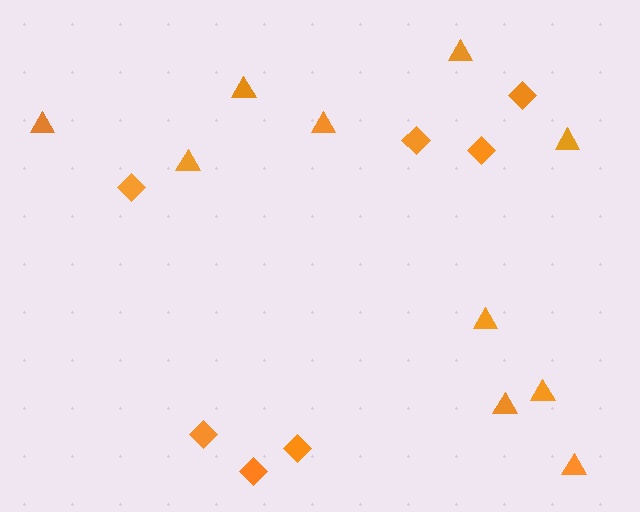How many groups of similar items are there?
There are 2 groups: one group of triangles (10) and one group of diamonds (7).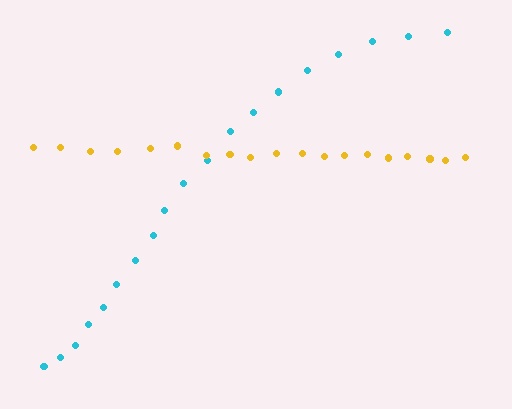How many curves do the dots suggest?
There are 2 distinct paths.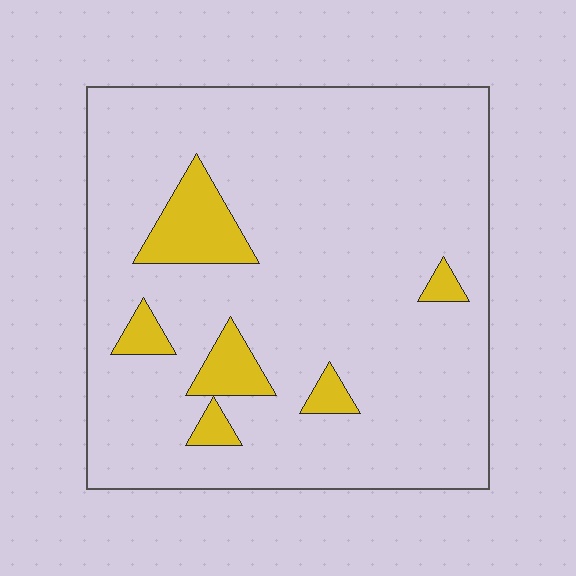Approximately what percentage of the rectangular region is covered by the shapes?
Approximately 10%.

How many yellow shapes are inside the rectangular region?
6.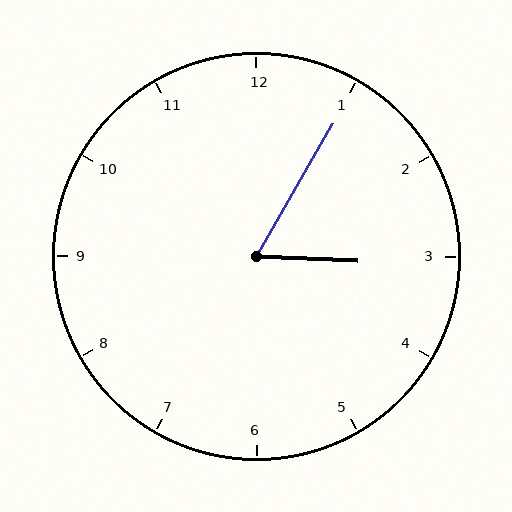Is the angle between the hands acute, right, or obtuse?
It is acute.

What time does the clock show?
3:05.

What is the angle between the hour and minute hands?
Approximately 62 degrees.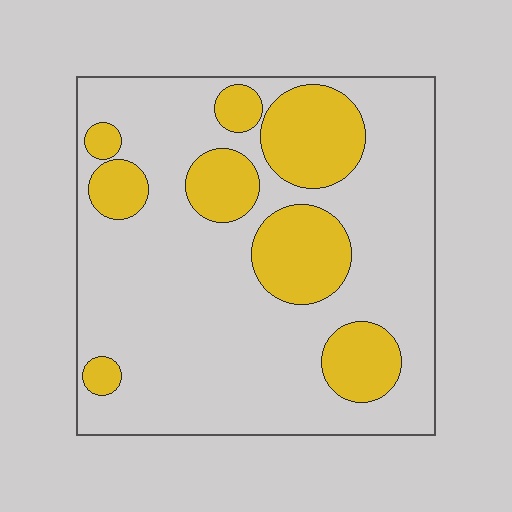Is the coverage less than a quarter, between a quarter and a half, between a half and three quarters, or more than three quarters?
Between a quarter and a half.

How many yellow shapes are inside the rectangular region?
8.